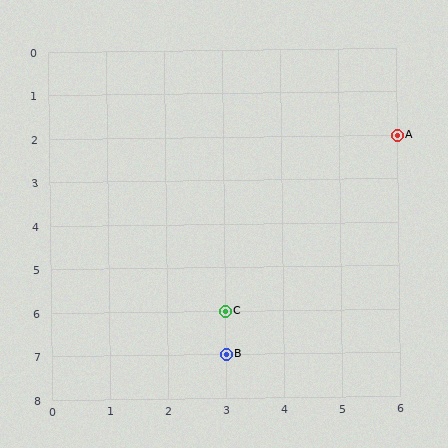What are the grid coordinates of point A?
Point A is at grid coordinates (6, 2).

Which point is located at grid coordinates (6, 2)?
Point A is at (6, 2).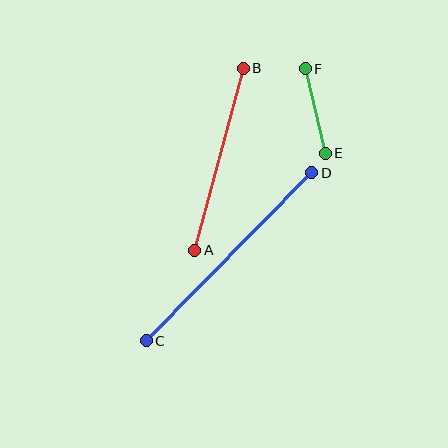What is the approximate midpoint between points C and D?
The midpoint is at approximately (229, 257) pixels.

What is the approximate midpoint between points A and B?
The midpoint is at approximately (219, 159) pixels.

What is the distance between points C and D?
The distance is approximately 236 pixels.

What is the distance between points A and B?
The distance is approximately 189 pixels.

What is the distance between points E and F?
The distance is approximately 87 pixels.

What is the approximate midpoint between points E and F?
The midpoint is at approximately (315, 111) pixels.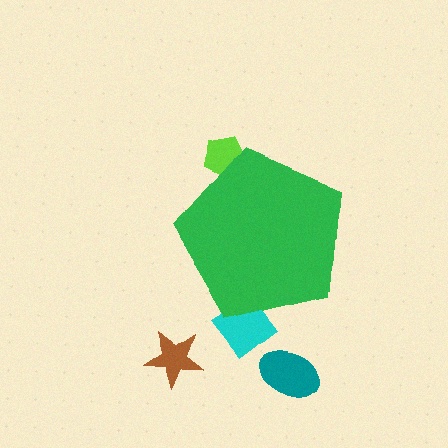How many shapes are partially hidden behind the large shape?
2 shapes are partially hidden.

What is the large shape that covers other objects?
A green pentagon.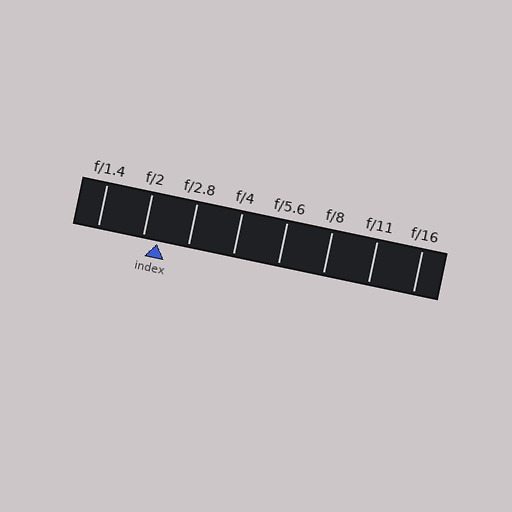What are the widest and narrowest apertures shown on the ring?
The widest aperture shown is f/1.4 and the narrowest is f/16.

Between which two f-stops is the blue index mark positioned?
The index mark is between f/2 and f/2.8.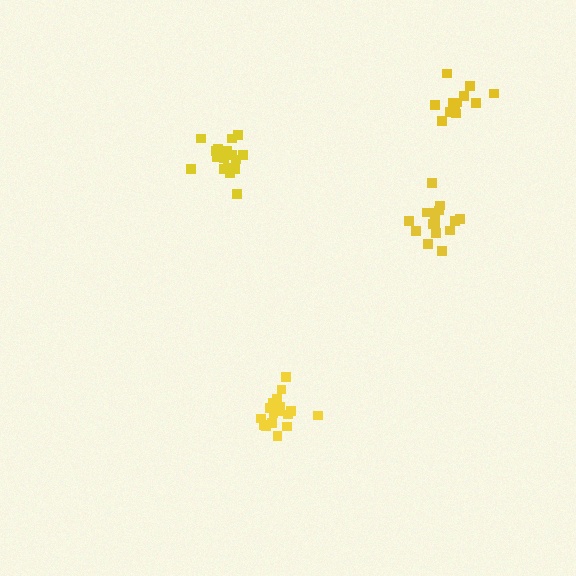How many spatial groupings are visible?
There are 4 spatial groupings.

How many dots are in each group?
Group 1: 17 dots, Group 2: 19 dots, Group 3: 13 dots, Group 4: 15 dots (64 total).